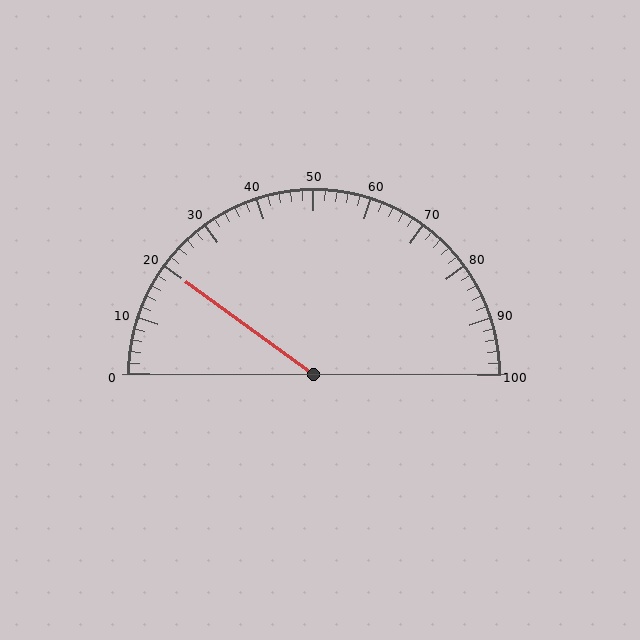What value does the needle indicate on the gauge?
The needle indicates approximately 20.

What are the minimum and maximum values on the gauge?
The gauge ranges from 0 to 100.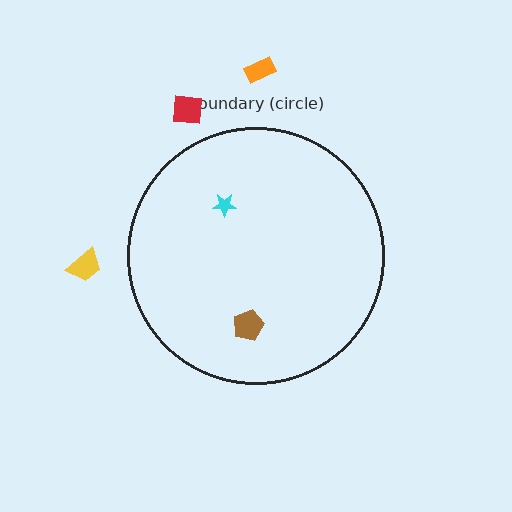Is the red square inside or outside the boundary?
Outside.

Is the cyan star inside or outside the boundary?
Inside.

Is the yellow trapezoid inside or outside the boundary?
Outside.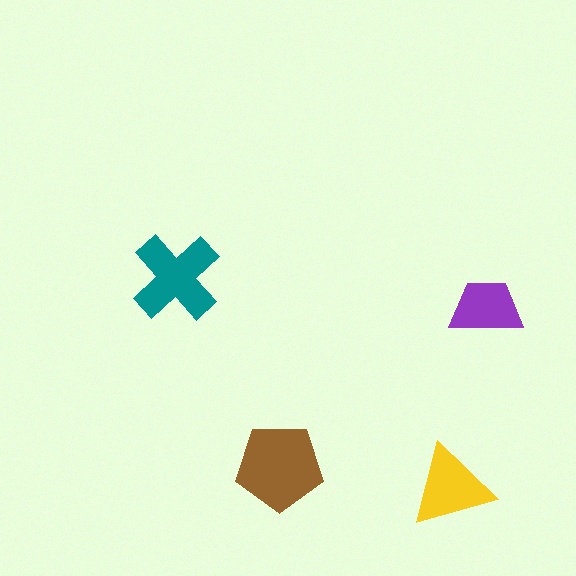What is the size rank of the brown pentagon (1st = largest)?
1st.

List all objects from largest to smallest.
The brown pentagon, the teal cross, the yellow triangle, the purple trapezoid.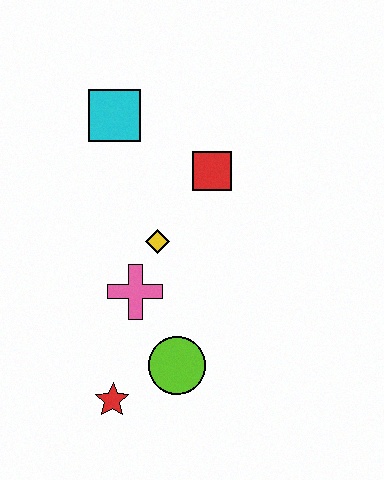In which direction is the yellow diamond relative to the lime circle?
The yellow diamond is above the lime circle.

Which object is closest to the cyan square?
The red square is closest to the cyan square.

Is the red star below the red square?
Yes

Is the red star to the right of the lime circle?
No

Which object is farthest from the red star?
The cyan square is farthest from the red star.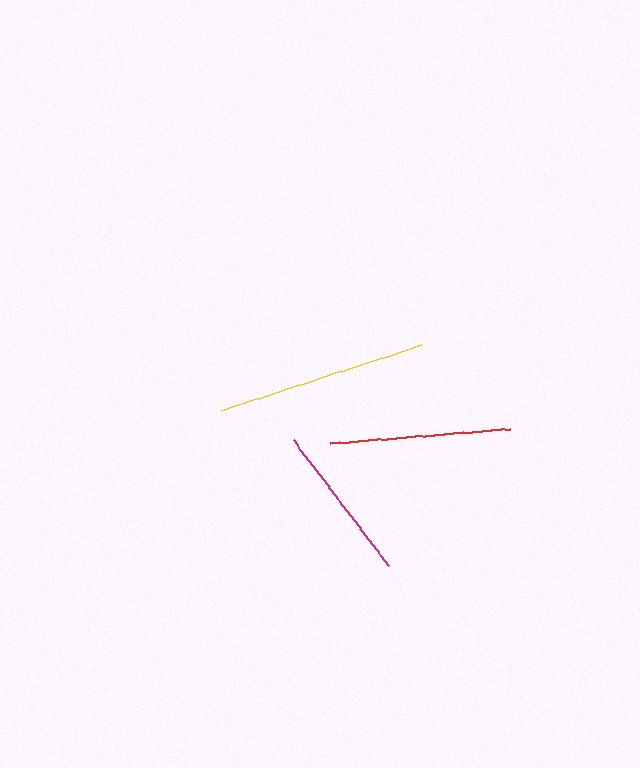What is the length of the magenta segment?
The magenta segment is approximately 157 pixels long.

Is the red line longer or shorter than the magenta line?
The red line is longer than the magenta line.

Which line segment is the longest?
The yellow line is the longest at approximately 210 pixels.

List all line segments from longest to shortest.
From longest to shortest: yellow, red, magenta.